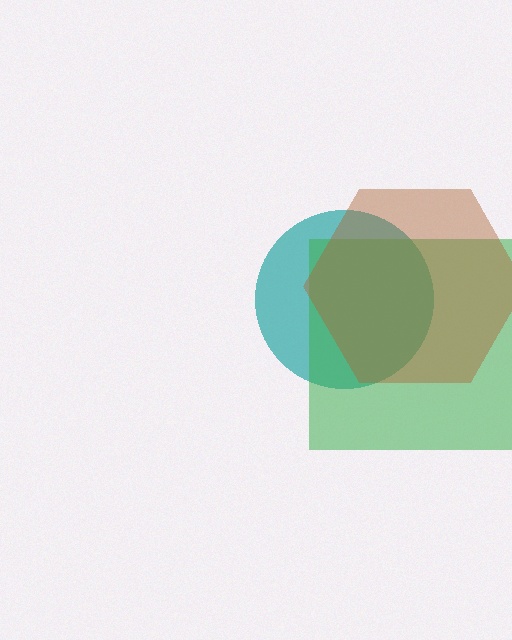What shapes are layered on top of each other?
The layered shapes are: a teal circle, a green square, a brown hexagon.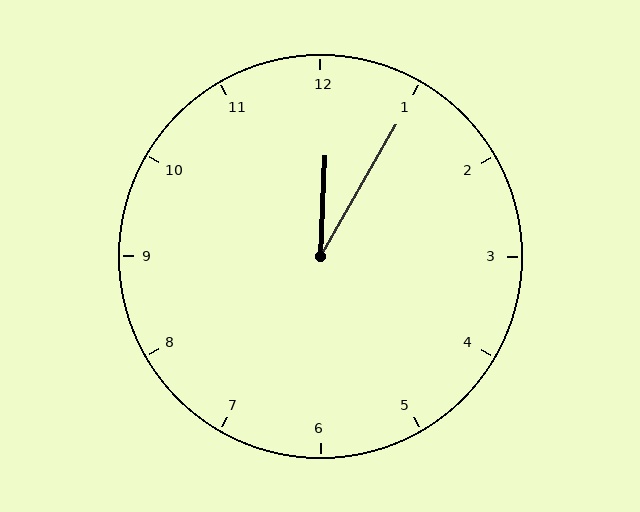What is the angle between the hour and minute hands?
Approximately 28 degrees.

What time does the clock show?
12:05.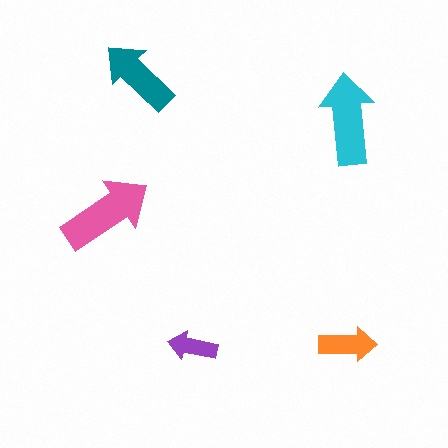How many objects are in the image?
There are 5 objects in the image.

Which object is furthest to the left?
The pink arrow is leftmost.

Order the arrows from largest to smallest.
the pink one, the cyan one, the teal one, the orange one, the purple one.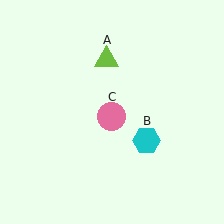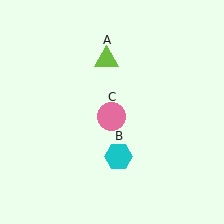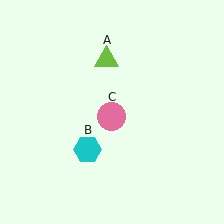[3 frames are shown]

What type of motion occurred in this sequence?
The cyan hexagon (object B) rotated clockwise around the center of the scene.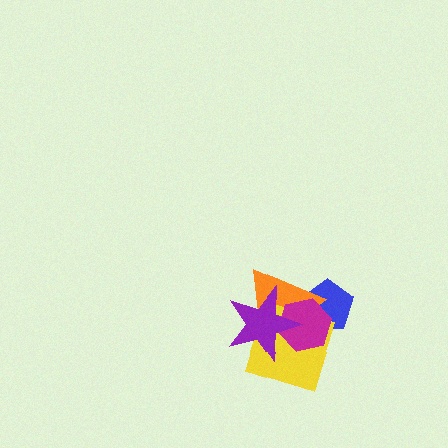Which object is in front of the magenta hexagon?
The purple star is in front of the magenta hexagon.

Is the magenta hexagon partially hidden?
Yes, it is partially covered by another shape.